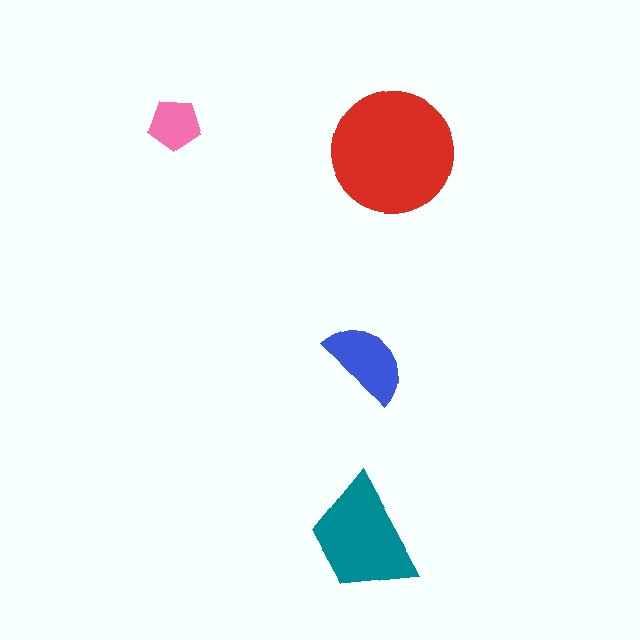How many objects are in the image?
There are 4 objects in the image.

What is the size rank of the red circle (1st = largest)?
1st.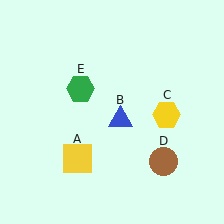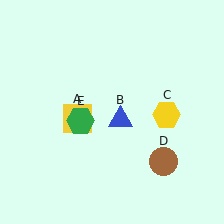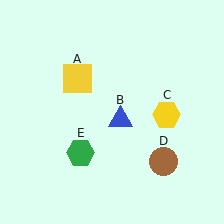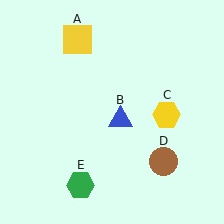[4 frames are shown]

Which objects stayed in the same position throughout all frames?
Blue triangle (object B) and yellow hexagon (object C) and brown circle (object D) remained stationary.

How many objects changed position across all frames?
2 objects changed position: yellow square (object A), green hexagon (object E).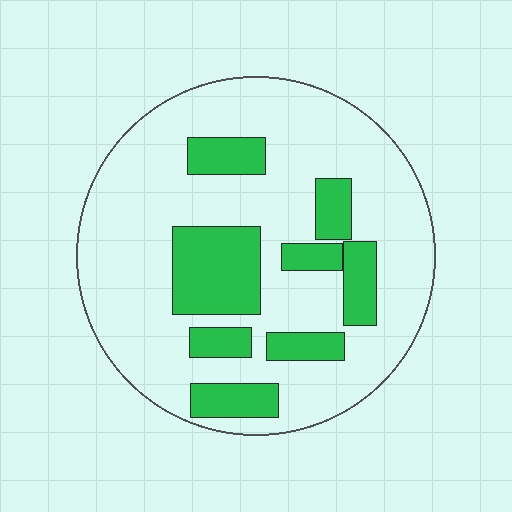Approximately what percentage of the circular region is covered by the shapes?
Approximately 25%.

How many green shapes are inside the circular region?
8.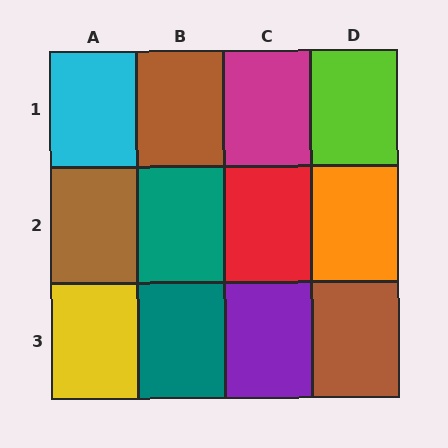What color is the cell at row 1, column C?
Magenta.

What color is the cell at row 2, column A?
Brown.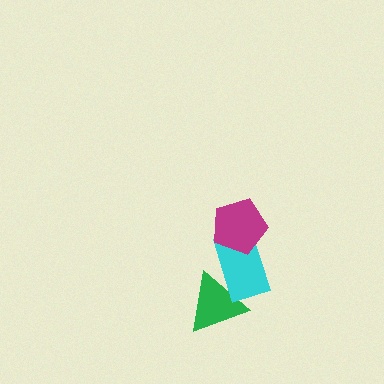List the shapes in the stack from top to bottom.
From top to bottom: the magenta pentagon, the cyan rectangle, the green triangle.